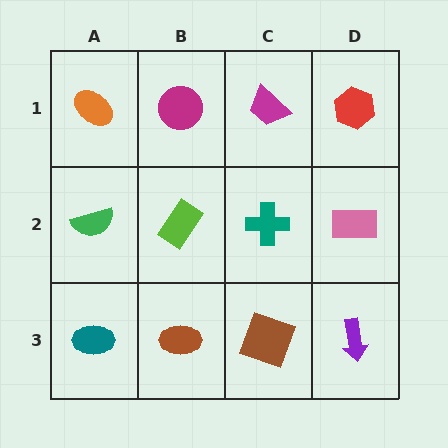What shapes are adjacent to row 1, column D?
A pink rectangle (row 2, column D), a magenta trapezoid (row 1, column C).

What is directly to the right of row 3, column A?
A brown ellipse.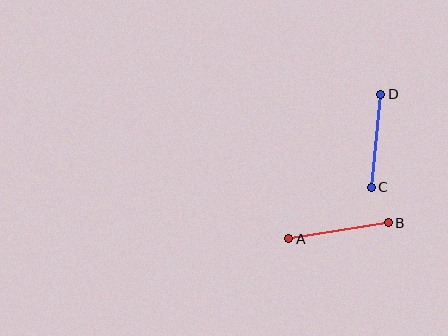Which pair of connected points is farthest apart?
Points A and B are farthest apart.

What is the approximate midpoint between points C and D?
The midpoint is at approximately (376, 141) pixels.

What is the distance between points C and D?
The distance is approximately 93 pixels.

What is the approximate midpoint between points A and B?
The midpoint is at approximately (339, 231) pixels.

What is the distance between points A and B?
The distance is approximately 101 pixels.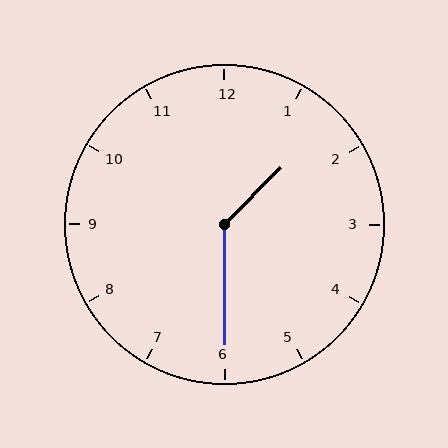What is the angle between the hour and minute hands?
Approximately 135 degrees.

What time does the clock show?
1:30.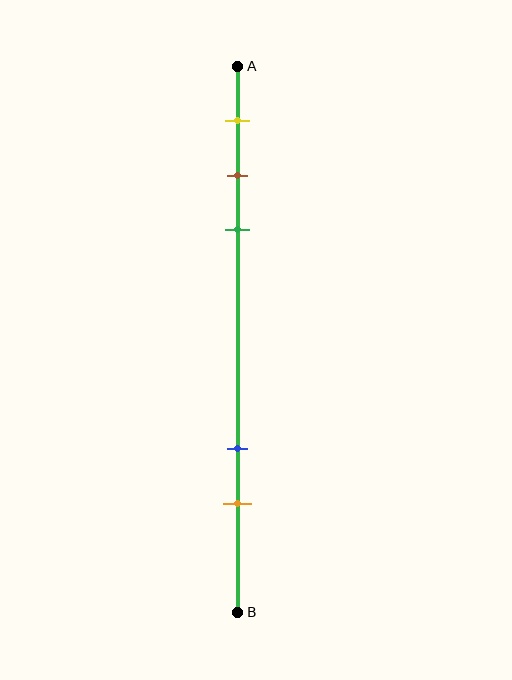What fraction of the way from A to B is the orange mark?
The orange mark is approximately 80% (0.8) of the way from A to B.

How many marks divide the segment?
There are 5 marks dividing the segment.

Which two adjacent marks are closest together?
The brown and green marks are the closest adjacent pair.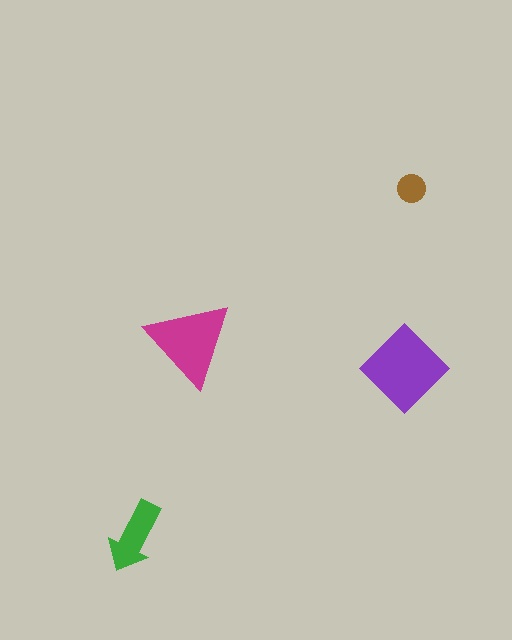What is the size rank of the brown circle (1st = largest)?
4th.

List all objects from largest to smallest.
The purple diamond, the magenta triangle, the green arrow, the brown circle.